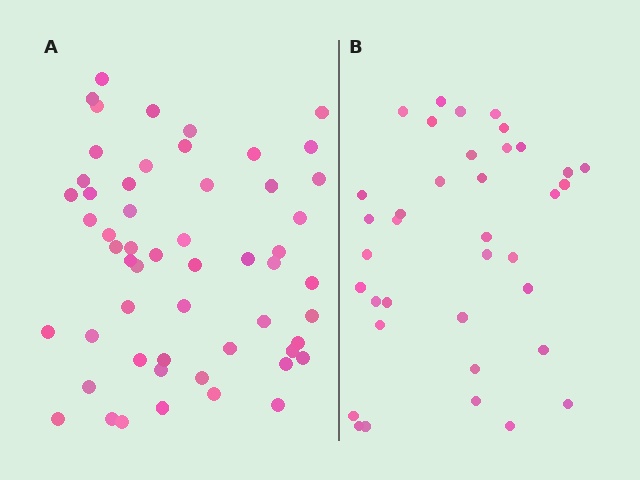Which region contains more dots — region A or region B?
Region A (the left region) has more dots.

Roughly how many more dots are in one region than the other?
Region A has approximately 20 more dots than region B.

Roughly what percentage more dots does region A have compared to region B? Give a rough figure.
About 50% more.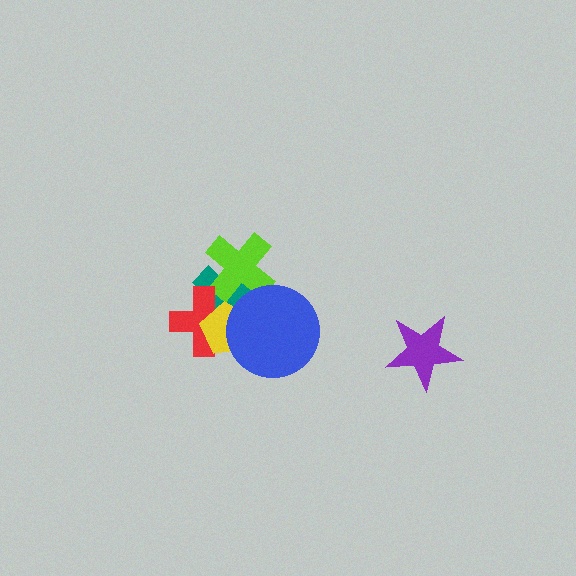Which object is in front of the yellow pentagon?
The blue circle is in front of the yellow pentagon.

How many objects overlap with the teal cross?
4 objects overlap with the teal cross.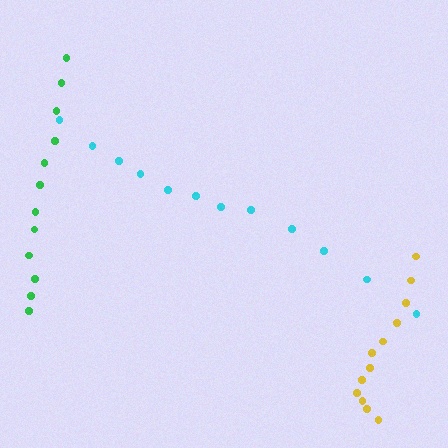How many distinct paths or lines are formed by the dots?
There are 3 distinct paths.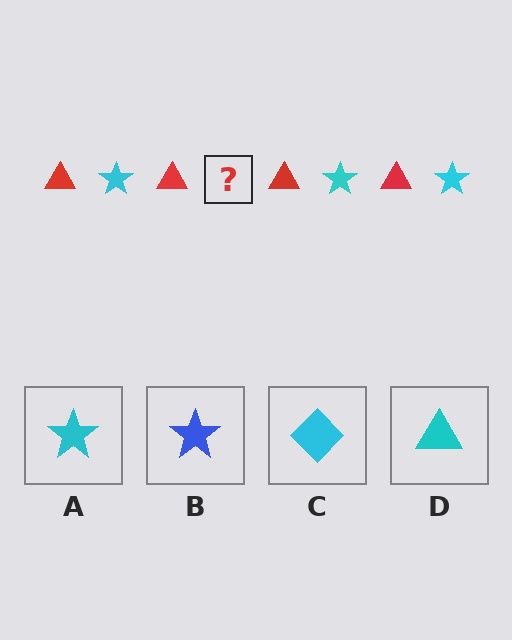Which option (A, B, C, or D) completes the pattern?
A.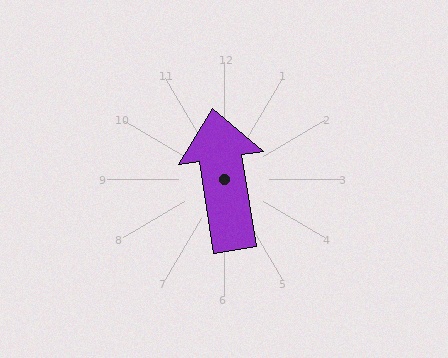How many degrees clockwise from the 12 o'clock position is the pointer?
Approximately 351 degrees.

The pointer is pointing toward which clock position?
Roughly 12 o'clock.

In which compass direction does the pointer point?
North.